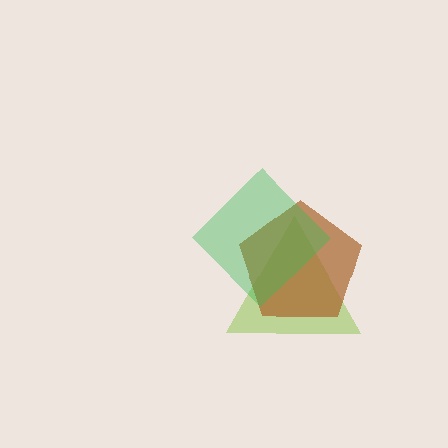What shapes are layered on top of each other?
The layered shapes are: a lime triangle, a brown pentagon, a green diamond.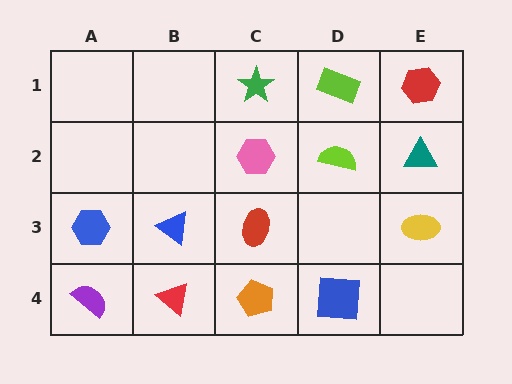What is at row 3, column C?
A red ellipse.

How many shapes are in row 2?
3 shapes.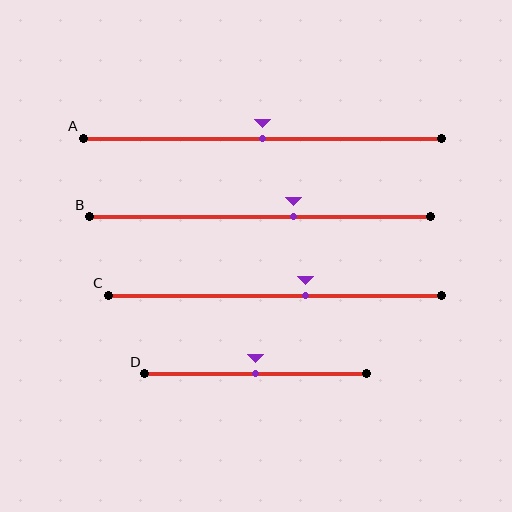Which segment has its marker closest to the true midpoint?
Segment A has its marker closest to the true midpoint.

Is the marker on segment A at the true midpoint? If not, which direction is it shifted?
Yes, the marker on segment A is at the true midpoint.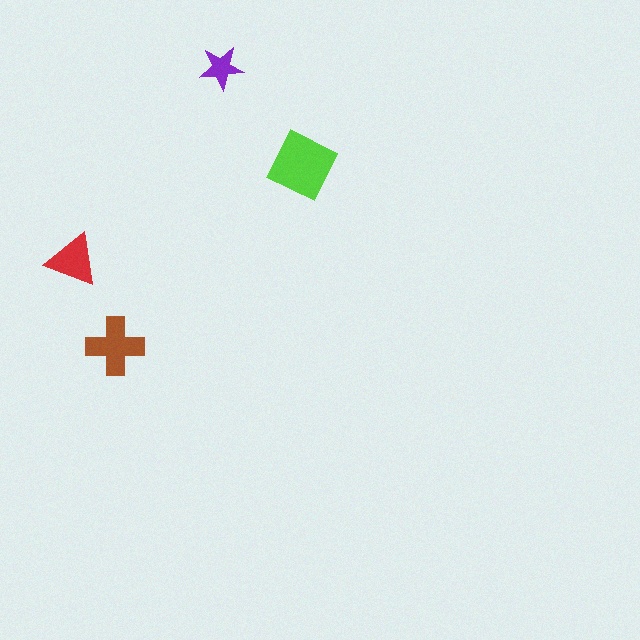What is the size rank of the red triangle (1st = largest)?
3rd.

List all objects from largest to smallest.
The lime diamond, the brown cross, the red triangle, the purple star.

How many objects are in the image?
There are 4 objects in the image.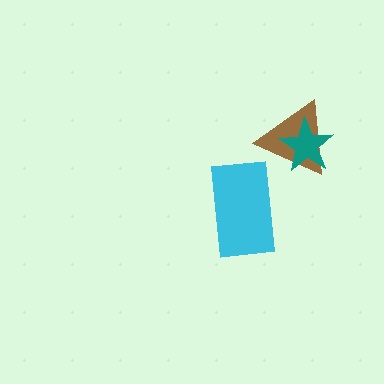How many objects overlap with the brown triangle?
1 object overlaps with the brown triangle.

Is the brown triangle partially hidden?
Yes, it is partially covered by another shape.